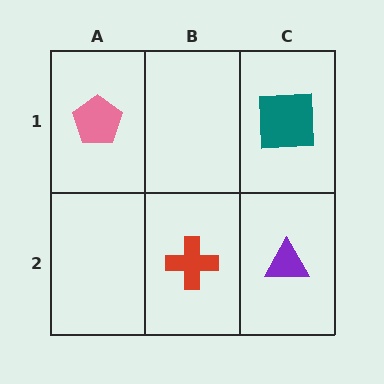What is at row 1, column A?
A pink pentagon.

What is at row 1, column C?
A teal square.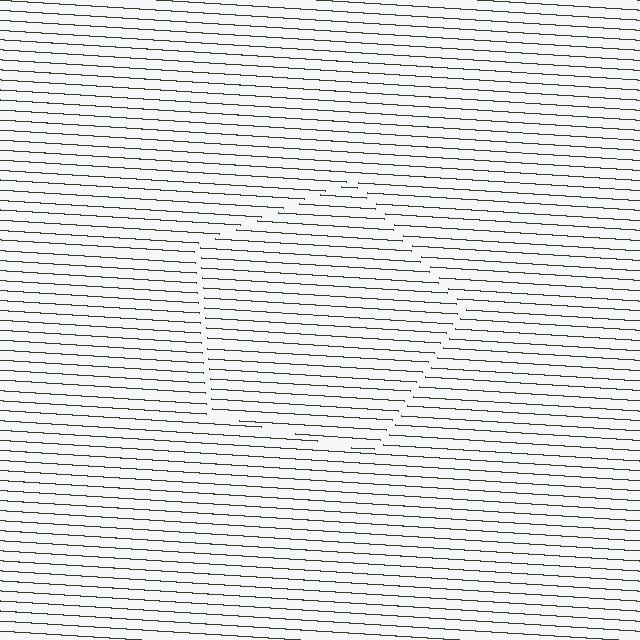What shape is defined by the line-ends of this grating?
An illusory pentagon. The interior of the shape contains the same grating, shifted by half a period — the contour is defined by the phase discontinuity where line-ends from the inner and outer gratings abut.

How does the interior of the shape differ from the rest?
The interior of the shape contains the same grating, shifted by half a period — the contour is defined by the phase discontinuity where line-ends from the inner and outer gratings abut.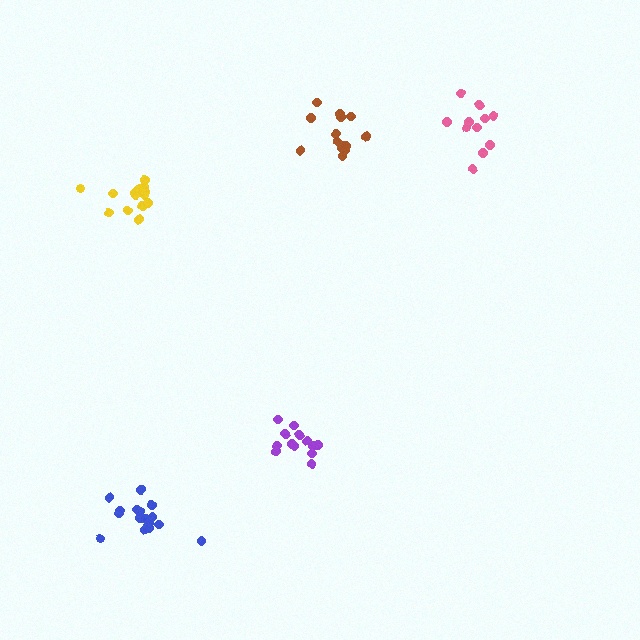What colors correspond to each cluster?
The clusters are colored: purple, brown, yellow, pink, blue.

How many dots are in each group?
Group 1: 13 dots, Group 2: 14 dots, Group 3: 14 dots, Group 4: 11 dots, Group 5: 16 dots (68 total).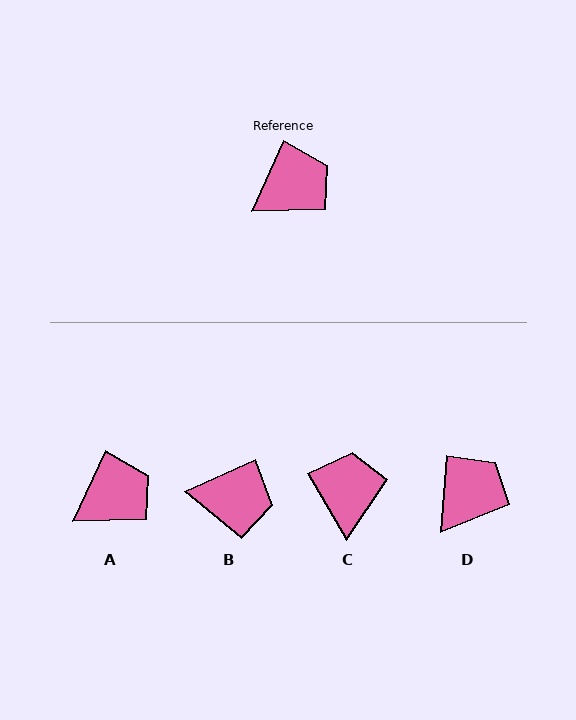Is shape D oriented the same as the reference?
No, it is off by about 21 degrees.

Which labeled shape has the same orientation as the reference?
A.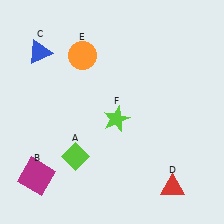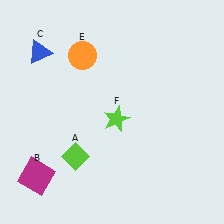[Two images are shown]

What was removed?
The red triangle (D) was removed in Image 2.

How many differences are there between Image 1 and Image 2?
There is 1 difference between the two images.